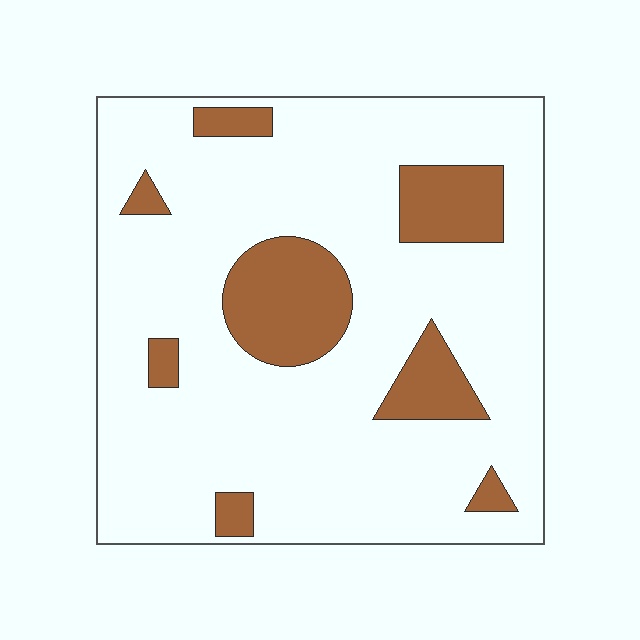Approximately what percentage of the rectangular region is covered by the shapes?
Approximately 20%.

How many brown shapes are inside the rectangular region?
8.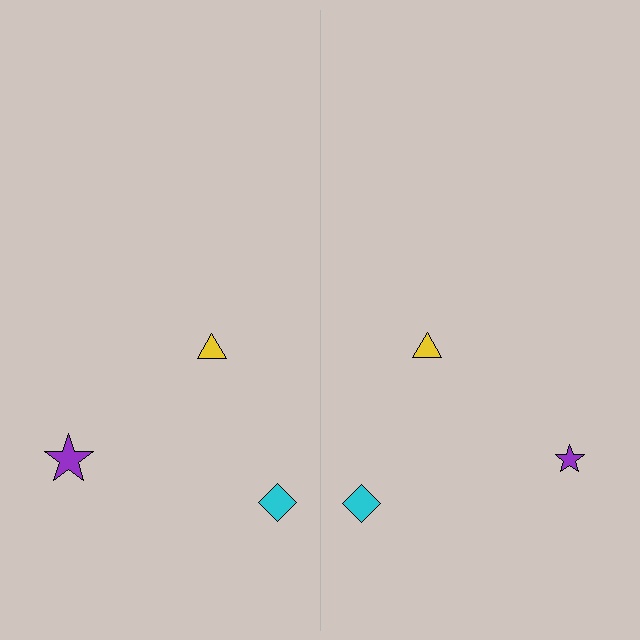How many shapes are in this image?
There are 6 shapes in this image.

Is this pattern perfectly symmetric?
No, the pattern is not perfectly symmetric. The purple star on the right side has a different size than its mirror counterpart.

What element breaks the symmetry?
The purple star on the right side has a different size than its mirror counterpart.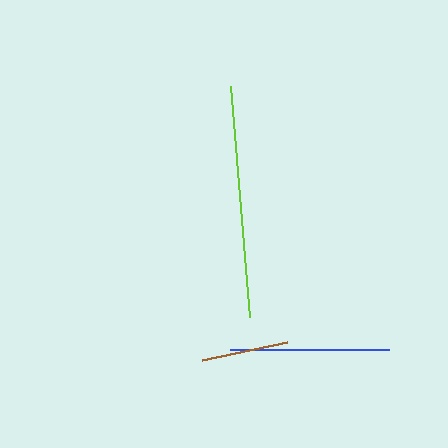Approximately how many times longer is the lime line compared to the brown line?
The lime line is approximately 2.7 times the length of the brown line.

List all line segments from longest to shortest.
From longest to shortest: lime, blue, brown.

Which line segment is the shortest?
The brown line is the shortest at approximately 87 pixels.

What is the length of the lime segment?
The lime segment is approximately 231 pixels long.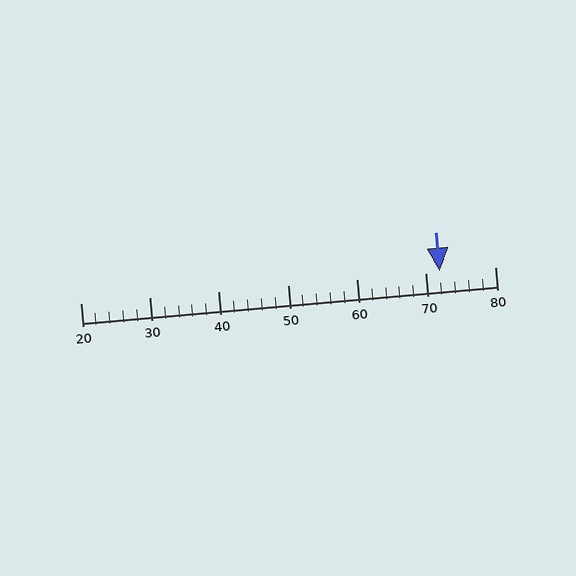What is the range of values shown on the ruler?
The ruler shows values from 20 to 80.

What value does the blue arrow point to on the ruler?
The blue arrow points to approximately 72.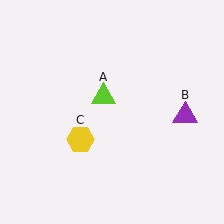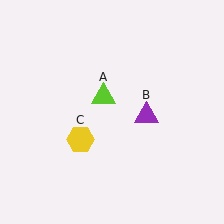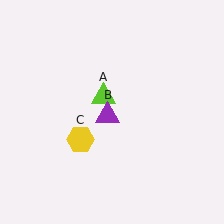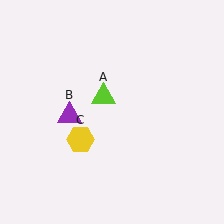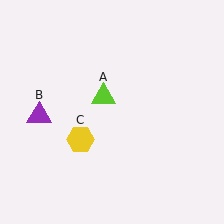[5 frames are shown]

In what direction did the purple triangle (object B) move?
The purple triangle (object B) moved left.